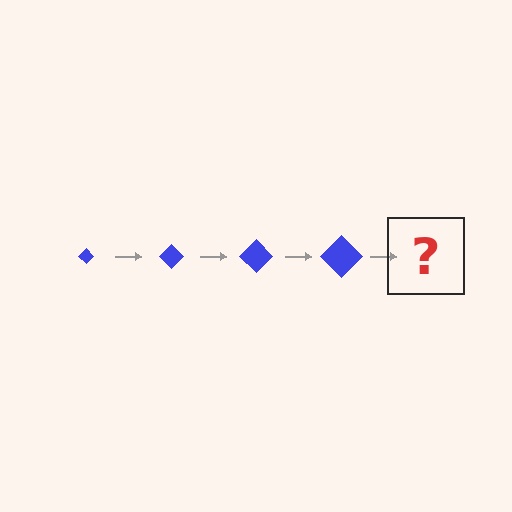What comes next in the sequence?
The next element should be a blue diamond, larger than the previous one.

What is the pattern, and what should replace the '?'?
The pattern is that the diamond gets progressively larger each step. The '?' should be a blue diamond, larger than the previous one.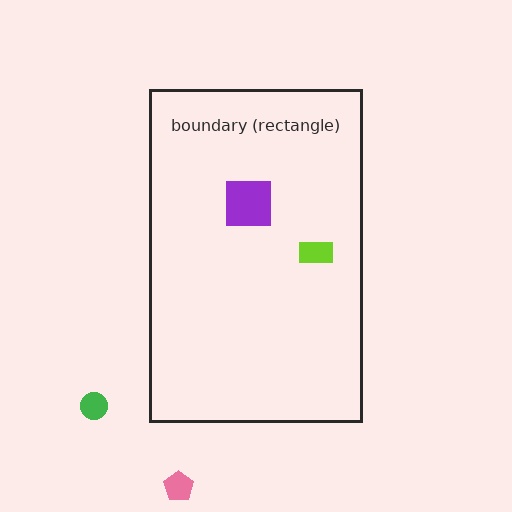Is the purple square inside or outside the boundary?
Inside.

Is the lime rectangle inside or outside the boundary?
Inside.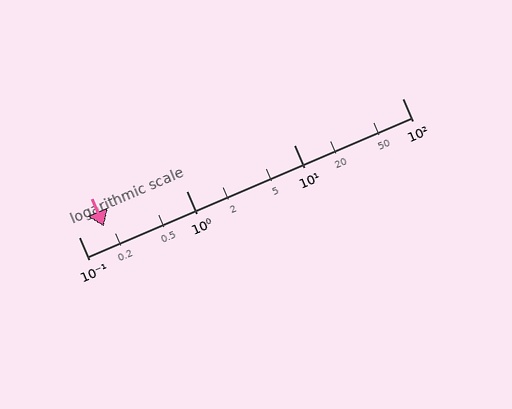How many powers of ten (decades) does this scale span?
The scale spans 3 decades, from 0.1 to 100.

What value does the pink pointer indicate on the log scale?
The pointer indicates approximately 0.17.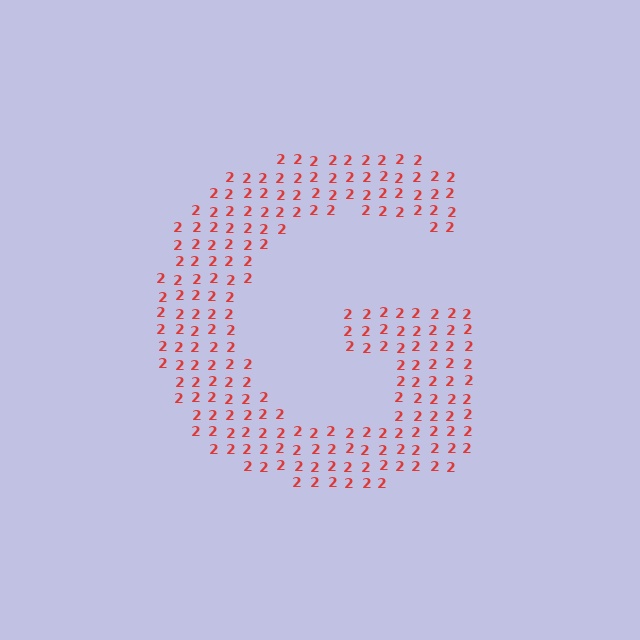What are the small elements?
The small elements are digit 2's.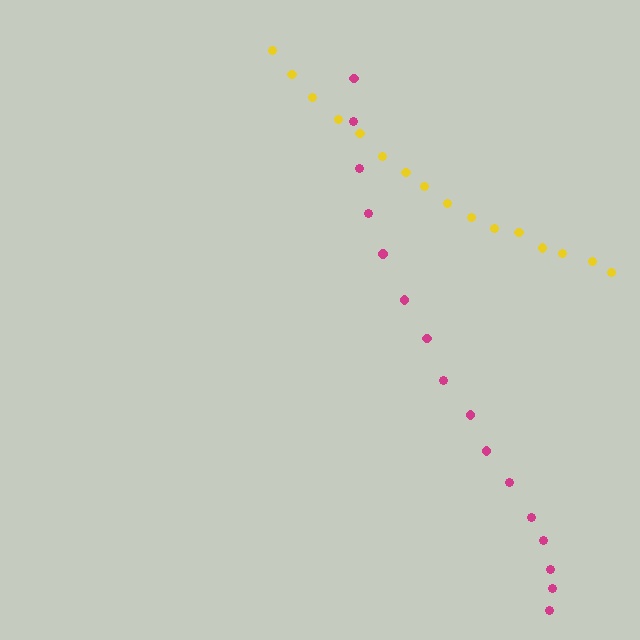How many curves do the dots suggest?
There are 2 distinct paths.